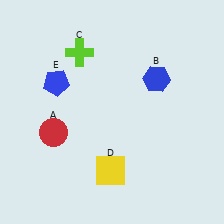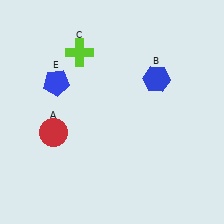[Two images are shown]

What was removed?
The yellow square (D) was removed in Image 2.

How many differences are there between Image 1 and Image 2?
There is 1 difference between the two images.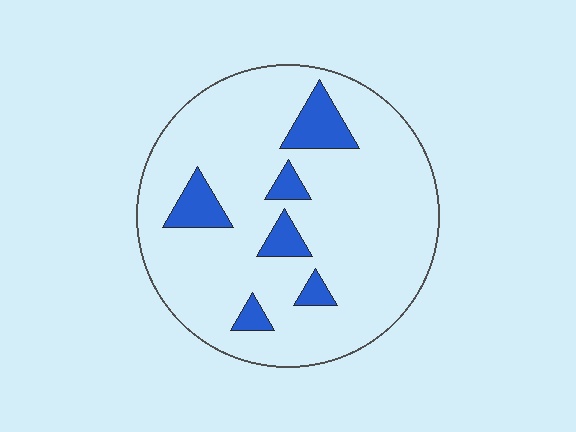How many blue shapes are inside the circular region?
6.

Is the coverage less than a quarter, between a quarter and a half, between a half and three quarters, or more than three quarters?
Less than a quarter.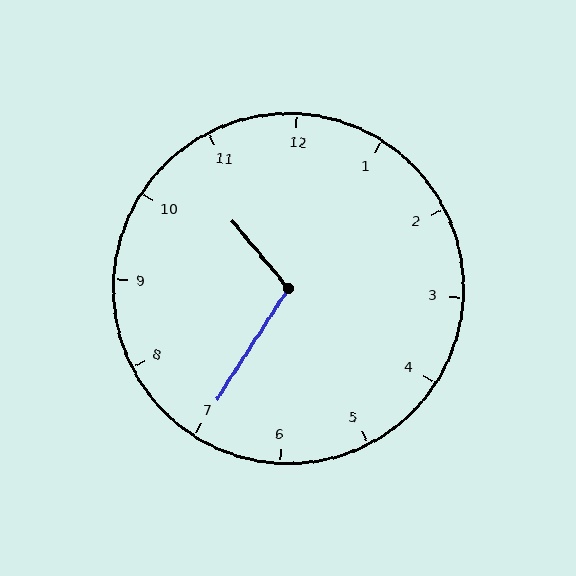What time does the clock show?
10:35.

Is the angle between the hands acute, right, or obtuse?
It is obtuse.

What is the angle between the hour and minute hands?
Approximately 108 degrees.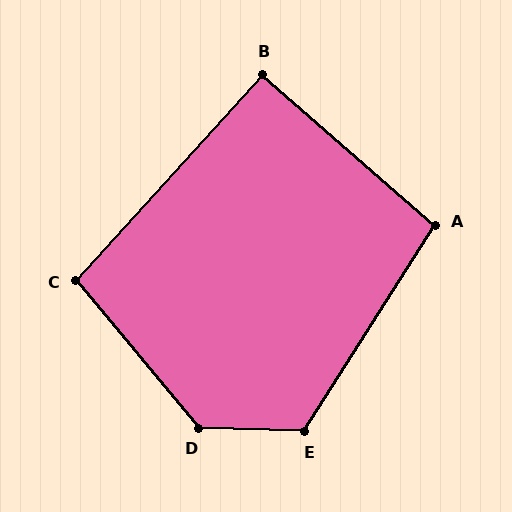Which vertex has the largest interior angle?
D, at approximately 131 degrees.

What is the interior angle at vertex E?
Approximately 121 degrees (obtuse).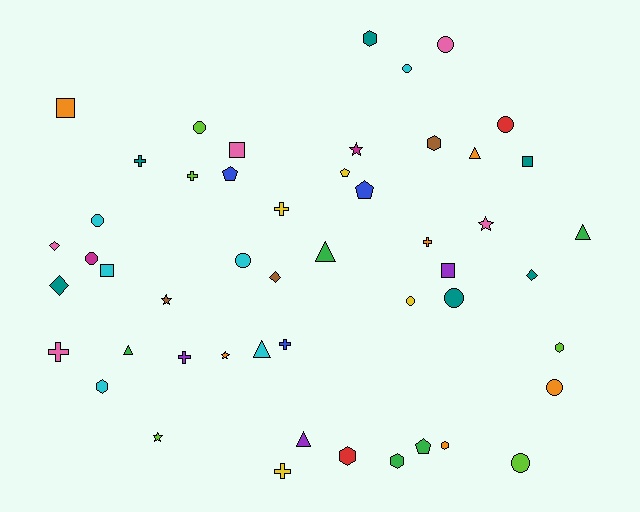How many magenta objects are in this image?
There are 2 magenta objects.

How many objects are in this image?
There are 50 objects.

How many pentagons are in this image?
There are 4 pentagons.